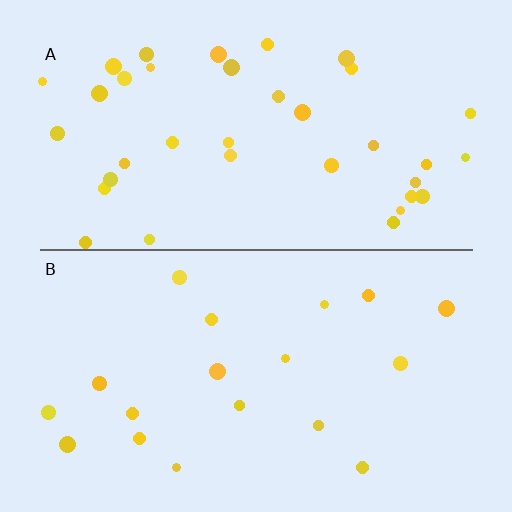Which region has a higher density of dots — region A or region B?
A (the top).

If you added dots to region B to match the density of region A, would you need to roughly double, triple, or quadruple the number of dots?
Approximately double.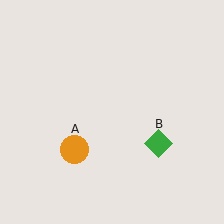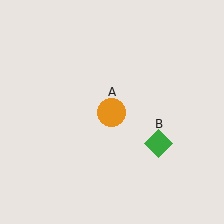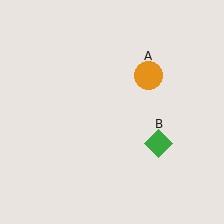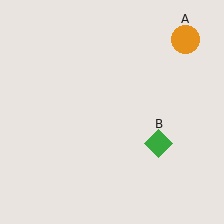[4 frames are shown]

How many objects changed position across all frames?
1 object changed position: orange circle (object A).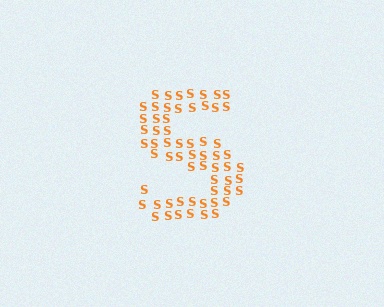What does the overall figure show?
The overall figure shows the letter S.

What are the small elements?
The small elements are letter S's.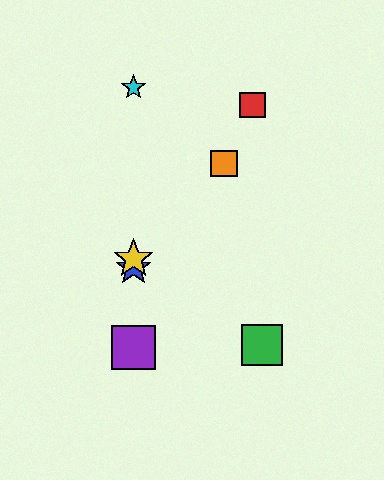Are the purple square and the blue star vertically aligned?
Yes, both are at x≈134.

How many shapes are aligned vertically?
4 shapes (the blue star, the yellow star, the purple square, the cyan star) are aligned vertically.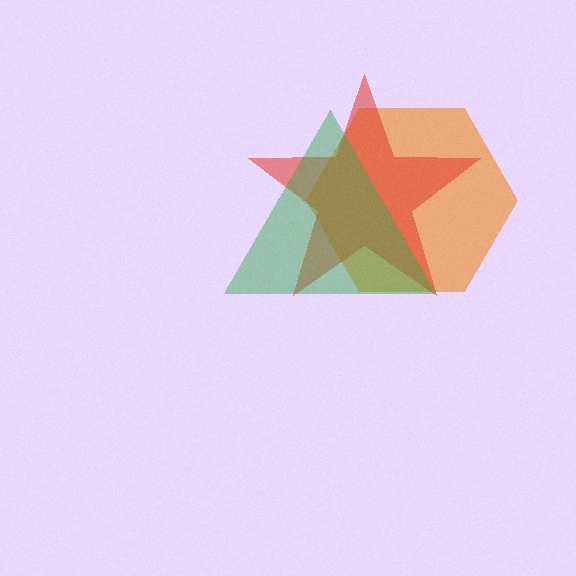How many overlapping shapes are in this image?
There are 3 overlapping shapes in the image.